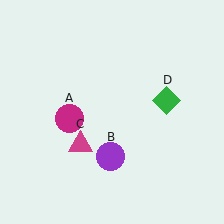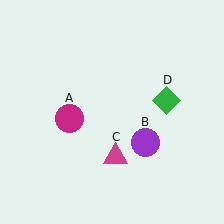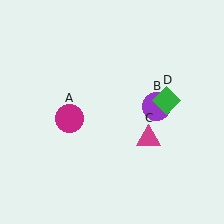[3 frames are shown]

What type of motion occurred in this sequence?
The purple circle (object B), magenta triangle (object C) rotated counterclockwise around the center of the scene.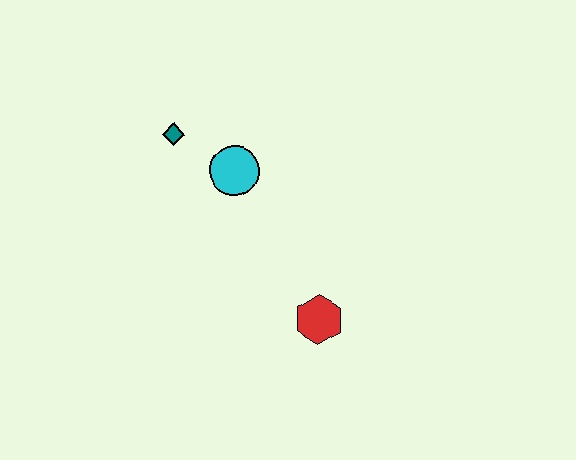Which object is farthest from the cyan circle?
The red hexagon is farthest from the cyan circle.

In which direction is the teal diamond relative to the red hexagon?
The teal diamond is above the red hexagon.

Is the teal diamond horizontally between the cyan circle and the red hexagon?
No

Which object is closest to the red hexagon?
The cyan circle is closest to the red hexagon.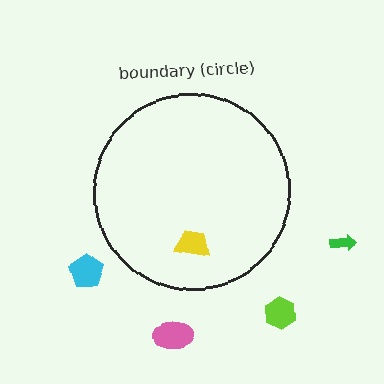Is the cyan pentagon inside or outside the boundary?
Outside.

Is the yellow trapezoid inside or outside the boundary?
Inside.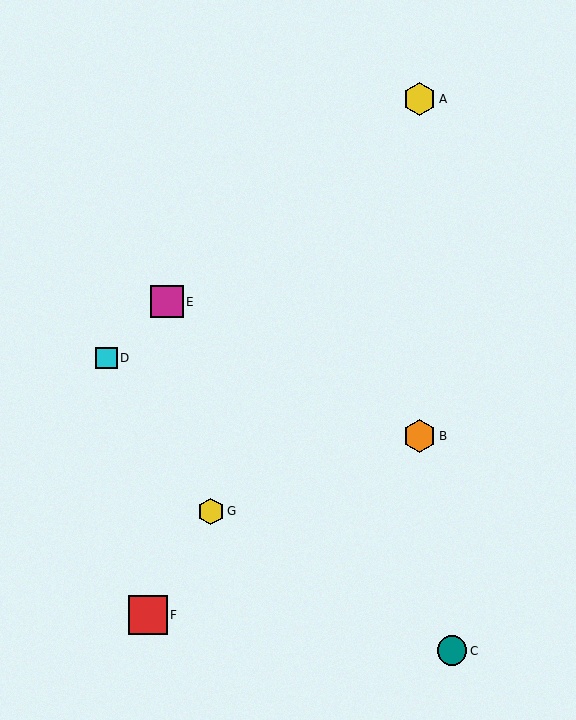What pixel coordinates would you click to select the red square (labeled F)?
Click at (148, 615) to select the red square F.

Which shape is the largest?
The red square (labeled F) is the largest.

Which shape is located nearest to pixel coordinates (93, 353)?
The cyan square (labeled D) at (106, 358) is nearest to that location.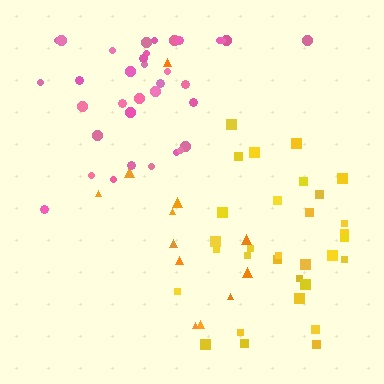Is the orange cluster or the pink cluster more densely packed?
Pink.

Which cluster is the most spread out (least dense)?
Orange.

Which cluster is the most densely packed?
Pink.